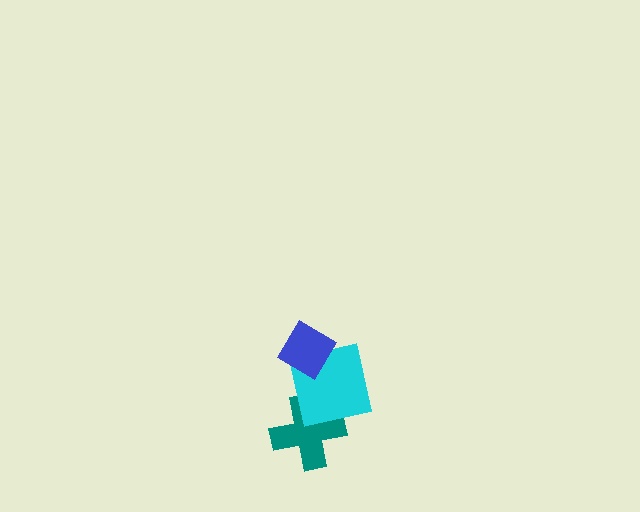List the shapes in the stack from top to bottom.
From top to bottom: the blue diamond, the cyan square, the teal cross.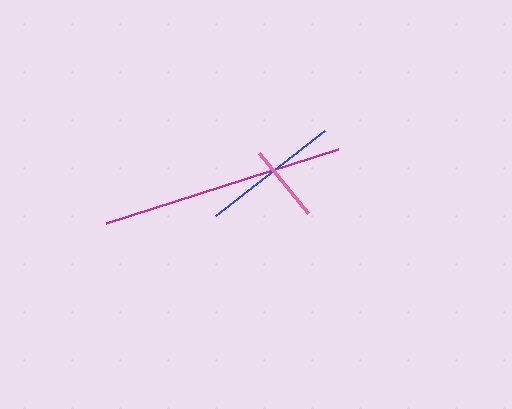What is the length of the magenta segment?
The magenta segment is approximately 244 pixels long.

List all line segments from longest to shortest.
From longest to shortest: magenta, blue, pink.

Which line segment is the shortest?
The pink line is the shortest at approximately 78 pixels.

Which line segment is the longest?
The magenta line is the longest at approximately 244 pixels.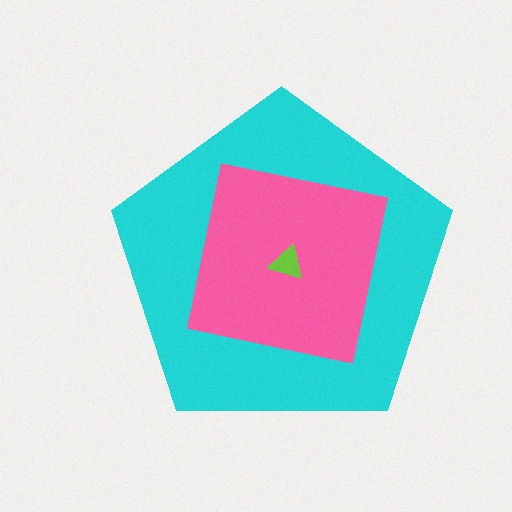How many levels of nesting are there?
3.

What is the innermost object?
The lime triangle.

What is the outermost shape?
The cyan pentagon.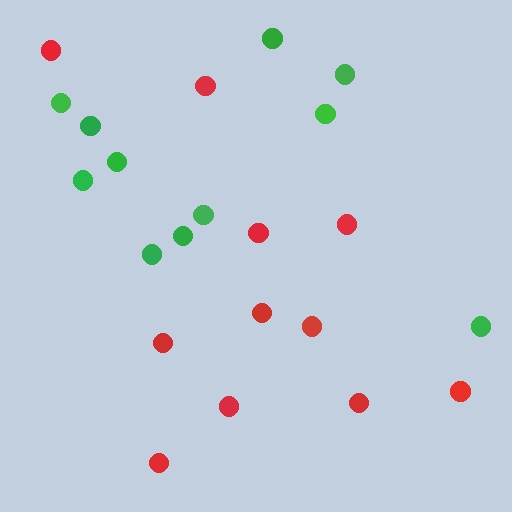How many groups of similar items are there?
There are 2 groups: one group of red circles (11) and one group of green circles (11).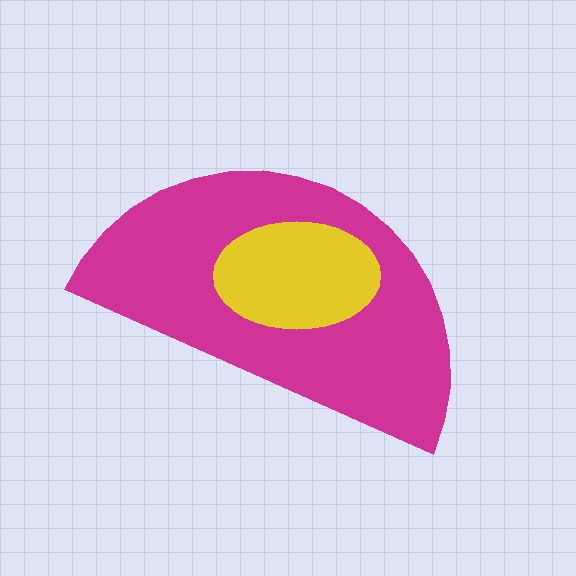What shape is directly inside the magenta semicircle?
The yellow ellipse.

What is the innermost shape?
The yellow ellipse.